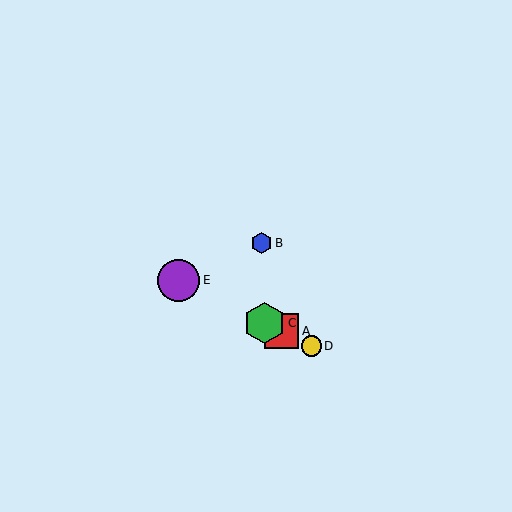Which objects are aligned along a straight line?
Objects A, C, D, E are aligned along a straight line.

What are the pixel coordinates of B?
Object B is at (262, 243).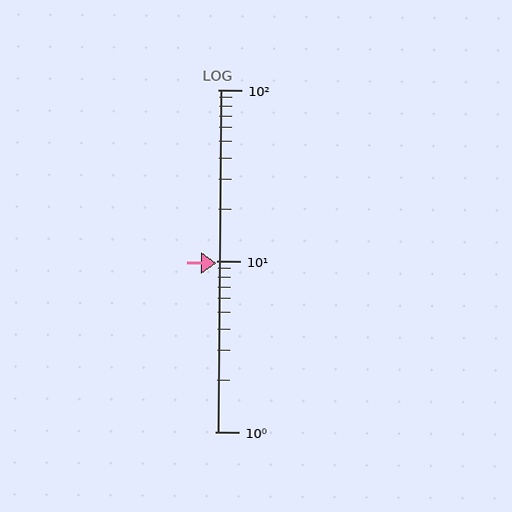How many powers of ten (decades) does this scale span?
The scale spans 2 decades, from 1 to 100.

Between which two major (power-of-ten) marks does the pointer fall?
The pointer is between 1 and 10.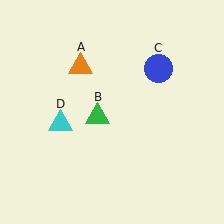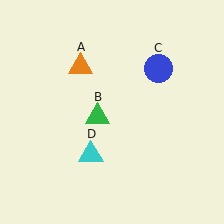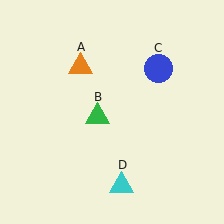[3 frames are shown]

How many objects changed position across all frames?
1 object changed position: cyan triangle (object D).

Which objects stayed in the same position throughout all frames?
Orange triangle (object A) and green triangle (object B) and blue circle (object C) remained stationary.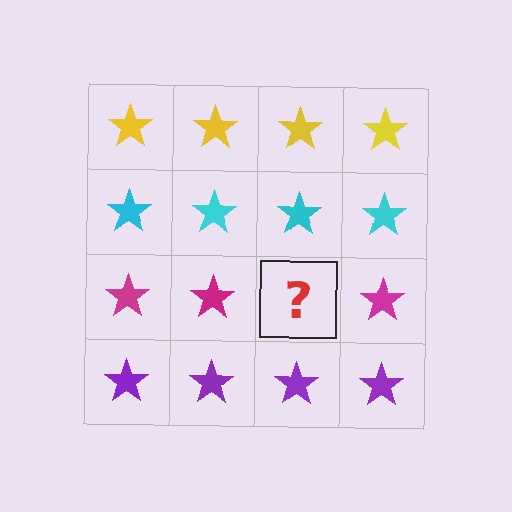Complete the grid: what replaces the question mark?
The question mark should be replaced with a magenta star.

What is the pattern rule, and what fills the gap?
The rule is that each row has a consistent color. The gap should be filled with a magenta star.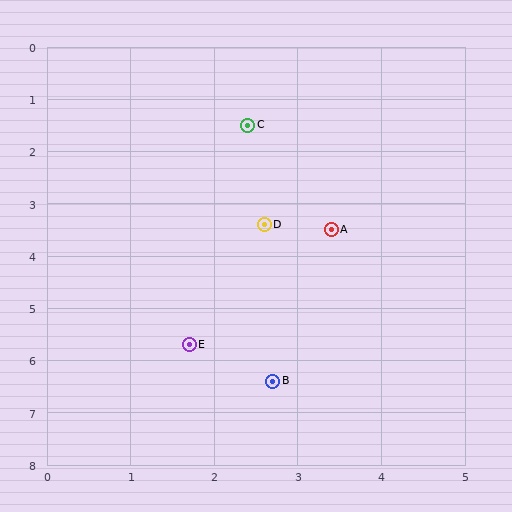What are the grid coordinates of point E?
Point E is at approximately (1.7, 5.7).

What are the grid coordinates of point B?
Point B is at approximately (2.7, 6.4).